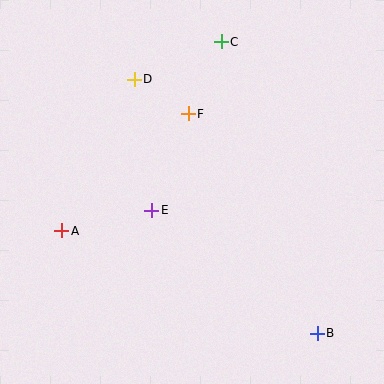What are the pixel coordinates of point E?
Point E is at (152, 210).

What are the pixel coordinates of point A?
Point A is at (62, 231).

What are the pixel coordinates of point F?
Point F is at (188, 114).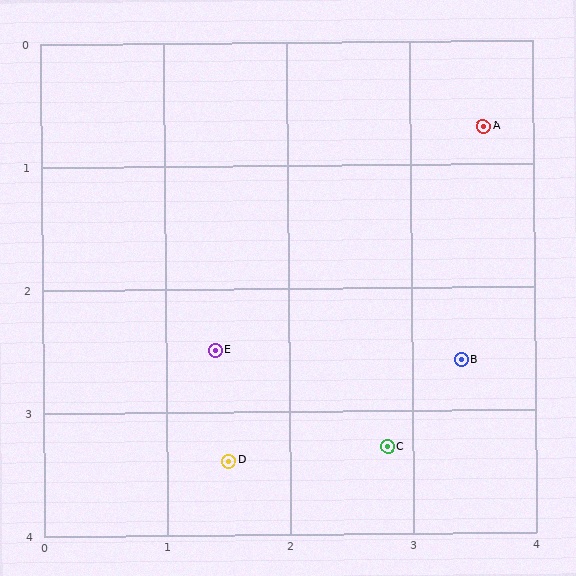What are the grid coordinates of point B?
Point B is at approximately (3.4, 2.6).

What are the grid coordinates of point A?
Point A is at approximately (3.6, 0.7).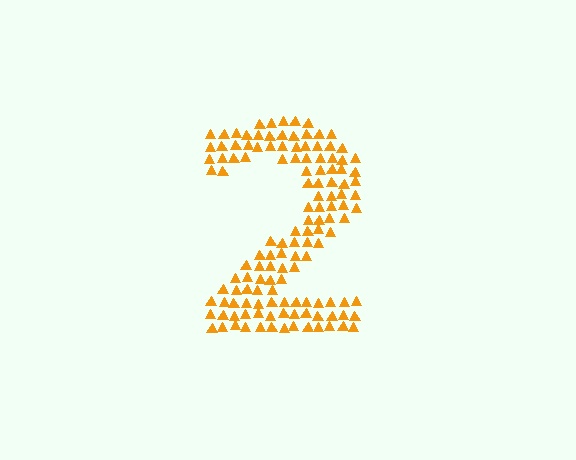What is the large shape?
The large shape is the digit 2.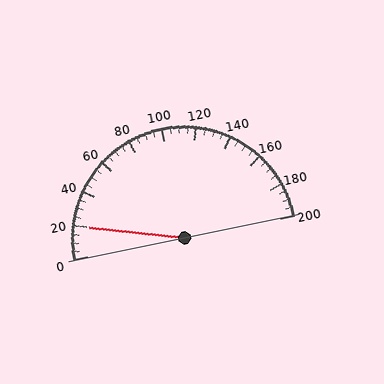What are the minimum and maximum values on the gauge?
The gauge ranges from 0 to 200.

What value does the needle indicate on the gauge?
The needle indicates approximately 20.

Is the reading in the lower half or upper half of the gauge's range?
The reading is in the lower half of the range (0 to 200).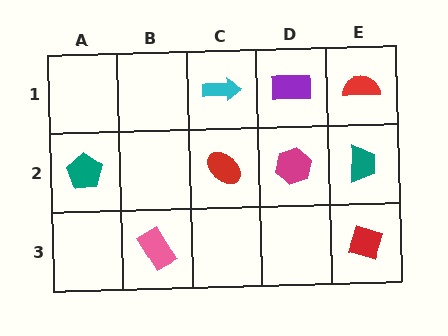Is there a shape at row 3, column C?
No, that cell is empty.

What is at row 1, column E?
A red semicircle.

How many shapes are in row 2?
4 shapes.